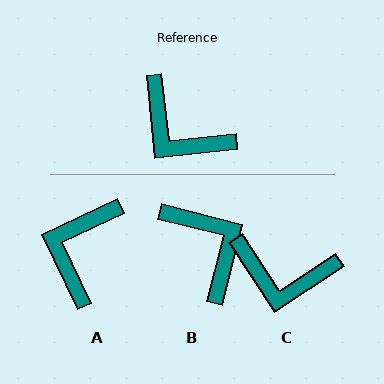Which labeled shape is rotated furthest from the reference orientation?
B, about 160 degrees away.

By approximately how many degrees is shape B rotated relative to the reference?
Approximately 160 degrees counter-clockwise.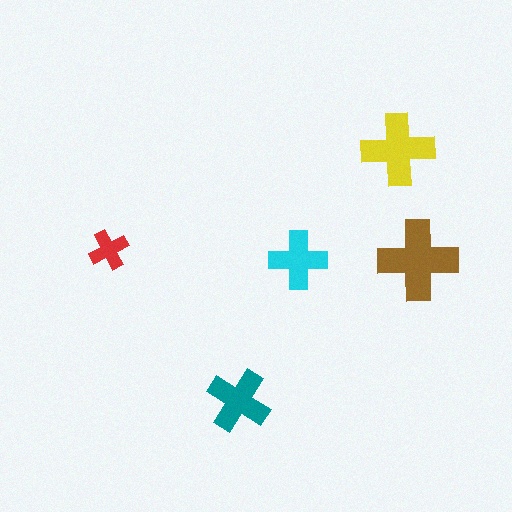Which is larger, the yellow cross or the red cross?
The yellow one.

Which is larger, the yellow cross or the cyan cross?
The yellow one.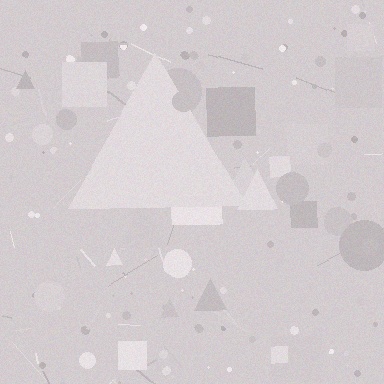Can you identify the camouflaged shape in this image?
The camouflaged shape is a triangle.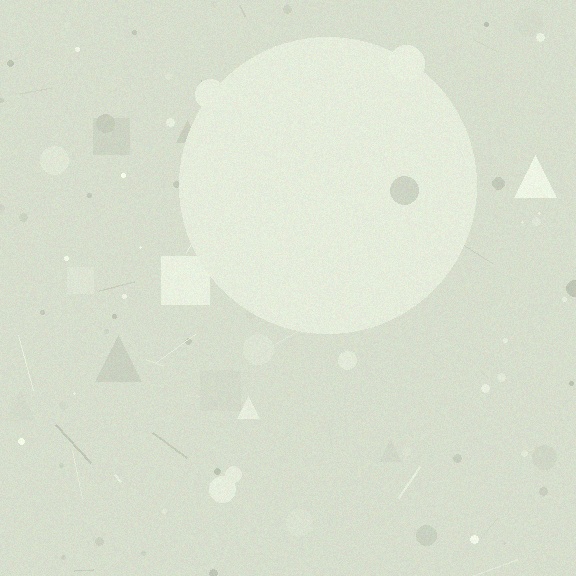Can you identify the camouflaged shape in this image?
The camouflaged shape is a circle.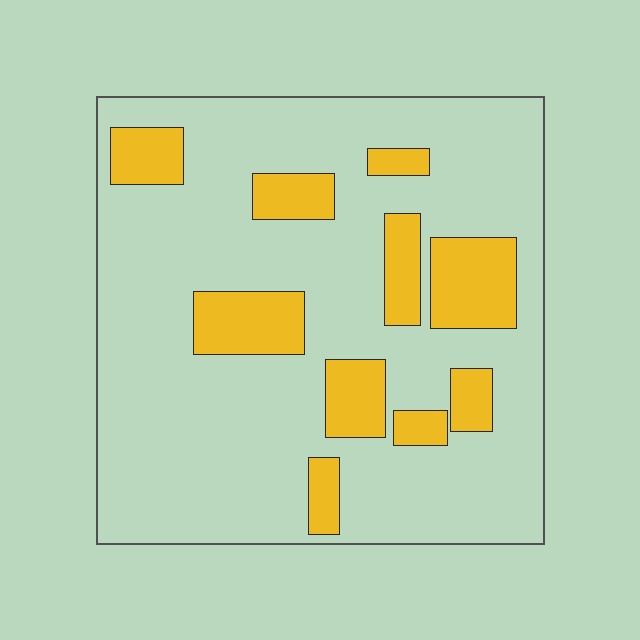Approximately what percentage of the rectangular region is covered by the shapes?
Approximately 20%.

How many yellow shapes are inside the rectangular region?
10.